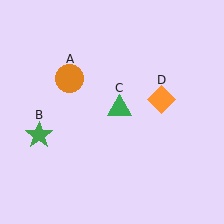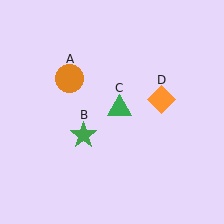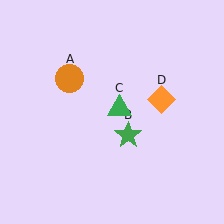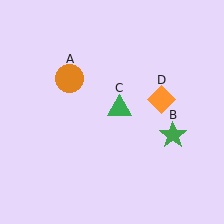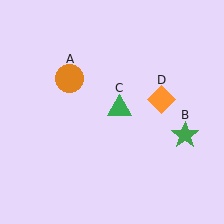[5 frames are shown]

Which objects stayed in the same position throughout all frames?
Orange circle (object A) and green triangle (object C) and orange diamond (object D) remained stationary.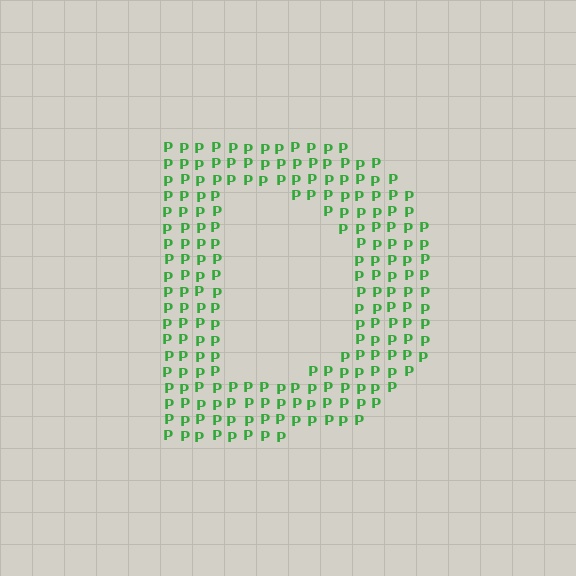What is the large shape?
The large shape is the letter D.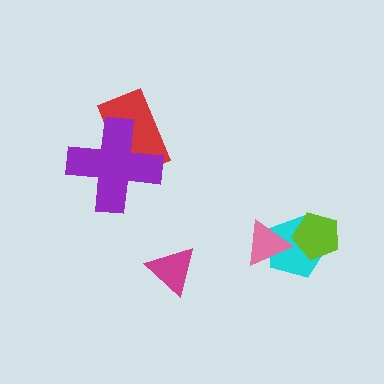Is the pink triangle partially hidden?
No, no other shape covers it.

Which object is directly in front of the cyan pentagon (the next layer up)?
The pink triangle is directly in front of the cyan pentagon.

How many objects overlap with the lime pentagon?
1 object overlaps with the lime pentagon.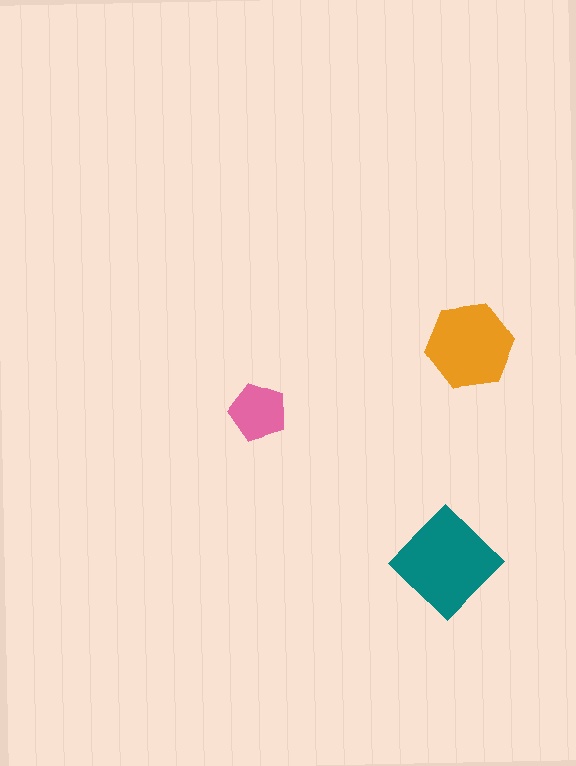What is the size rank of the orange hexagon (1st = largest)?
2nd.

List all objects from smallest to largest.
The pink pentagon, the orange hexagon, the teal diamond.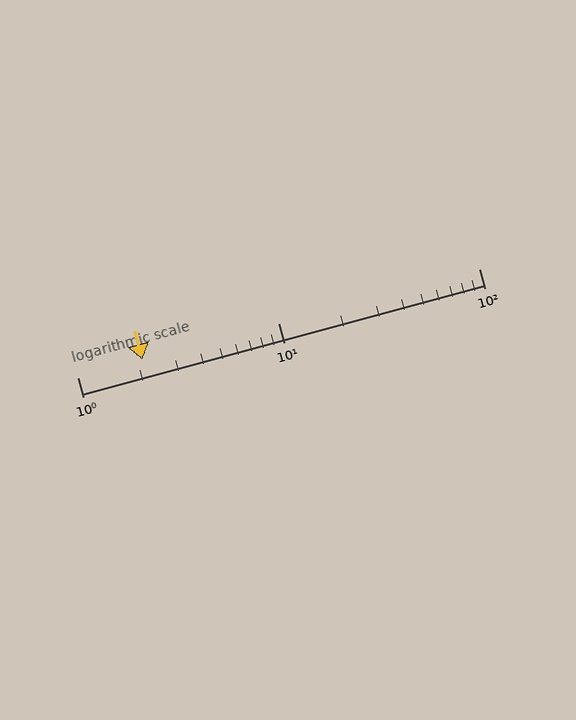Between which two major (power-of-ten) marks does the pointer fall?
The pointer is between 1 and 10.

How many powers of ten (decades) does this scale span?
The scale spans 2 decades, from 1 to 100.